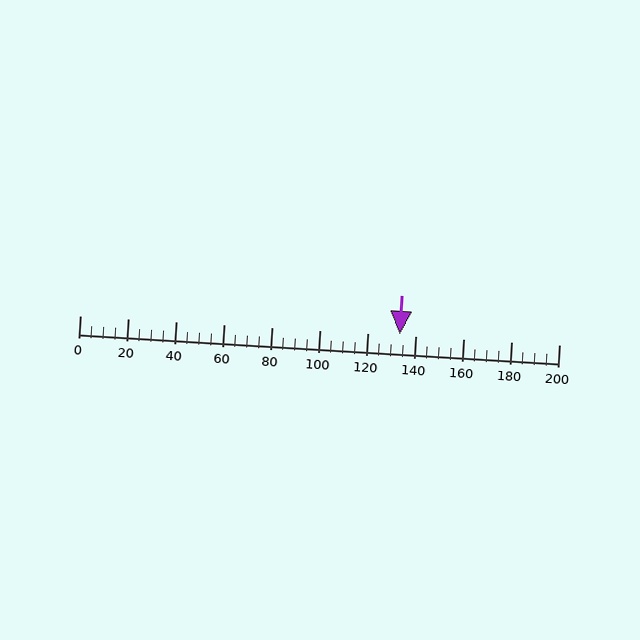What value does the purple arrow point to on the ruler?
The purple arrow points to approximately 133.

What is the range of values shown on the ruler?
The ruler shows values from 0 to 200.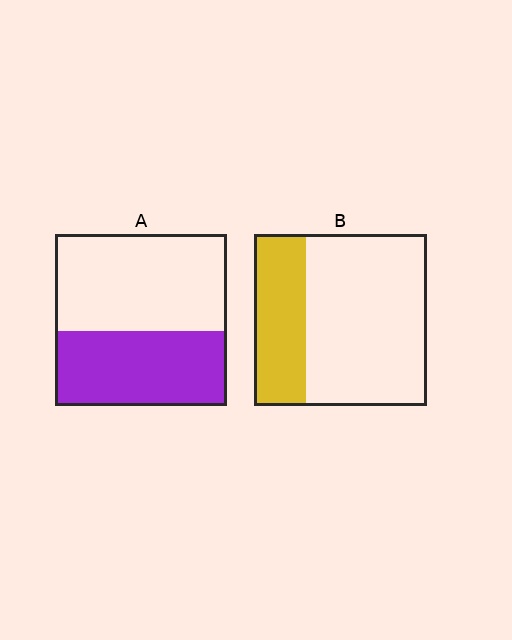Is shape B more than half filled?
No.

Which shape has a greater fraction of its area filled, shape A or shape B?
Shape A.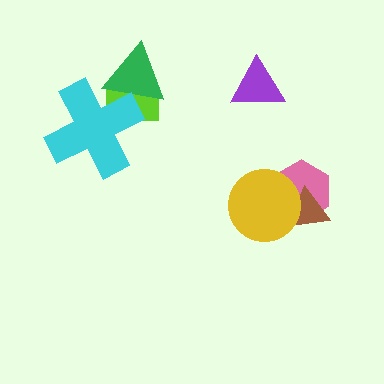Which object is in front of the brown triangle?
The yellow circle is in front of the brown triangle.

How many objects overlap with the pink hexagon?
2 objects overlap with the pink hexagon.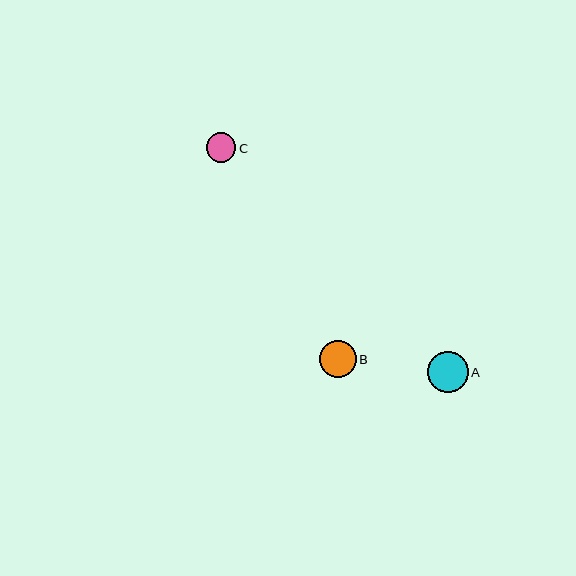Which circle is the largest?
Circle A is the largest with a size of approximately 41 pixels.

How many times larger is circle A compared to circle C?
Circle A is approximately 1.4 times the size of circle C.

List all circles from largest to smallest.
From largest to smallest: A, B, C.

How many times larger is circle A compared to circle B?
Circle A is approximately 1.1 times the size of circle B.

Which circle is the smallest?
Circle C is the smallest with a size of approximately 30 pixels.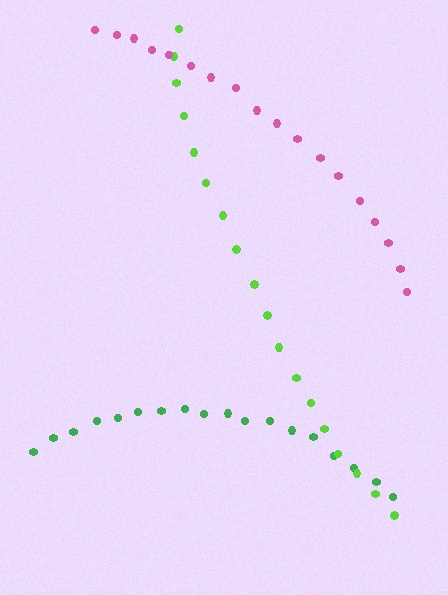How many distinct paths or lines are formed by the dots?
There are 3 distinct paths.